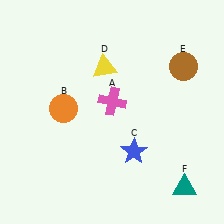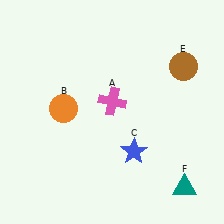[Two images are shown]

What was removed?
The yellow triangle (D) was removed in Image 2.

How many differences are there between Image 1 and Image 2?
There is 1 difference between the two images.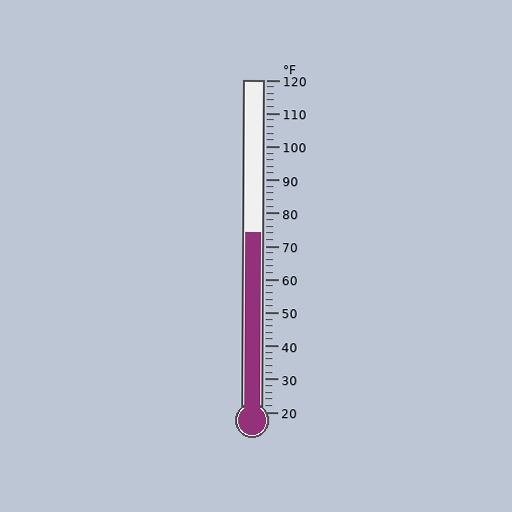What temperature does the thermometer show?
The thermometer shows approximately 74°F.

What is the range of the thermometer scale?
The thermometer scale ranges from 20°F to 120°F.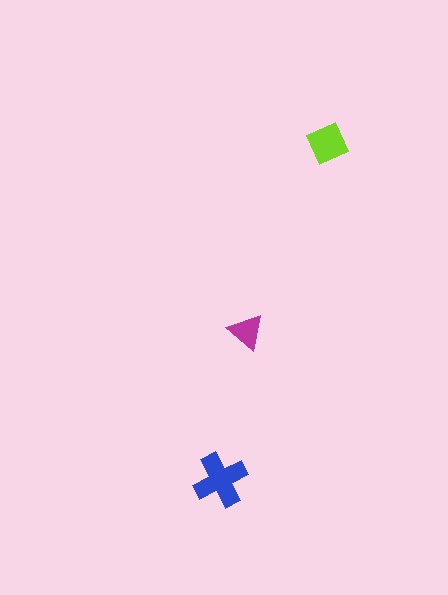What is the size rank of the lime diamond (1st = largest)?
2nd.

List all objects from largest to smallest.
The blue cross, the lime diamond, the magenta triangle.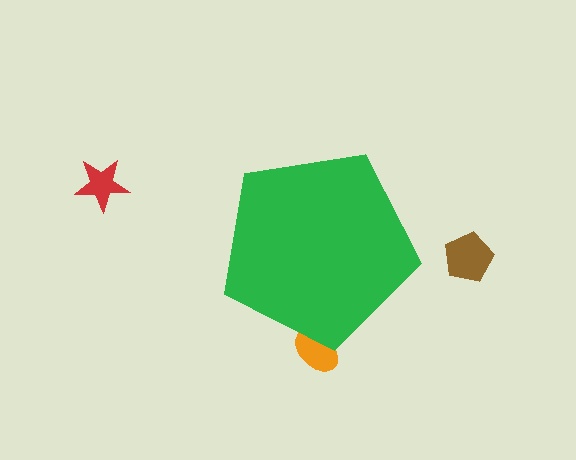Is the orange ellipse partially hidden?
Yes, the orange ellipse is partially hidden behind the green pentagon.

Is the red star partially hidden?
No, the red star is fully visible.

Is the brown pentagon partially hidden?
No, the brown pentagon is fully visible.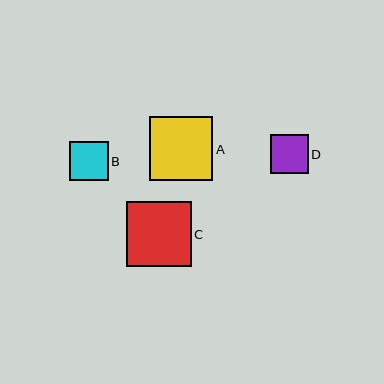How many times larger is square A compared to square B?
Square A is approximately 1.7 times the size of square B.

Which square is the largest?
Square C is the largest with a size of approximately 64 pixels.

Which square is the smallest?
Square D is the smallest with a size of approximately 38 pixels.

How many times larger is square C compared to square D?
Square C is approximately 1.7 times the size of square D.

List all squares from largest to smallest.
From largest to smallest: C, A, B, D.